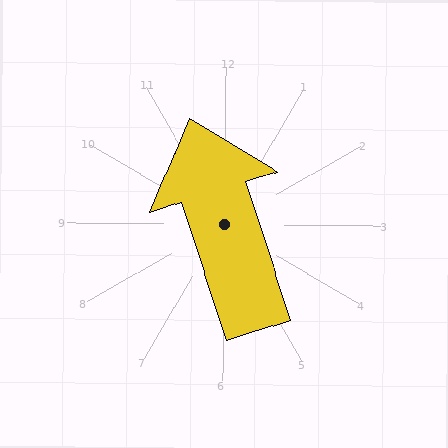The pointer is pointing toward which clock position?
Roughly 11 o'clock.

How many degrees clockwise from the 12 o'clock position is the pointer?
Approximately 341 degrees.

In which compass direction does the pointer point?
North.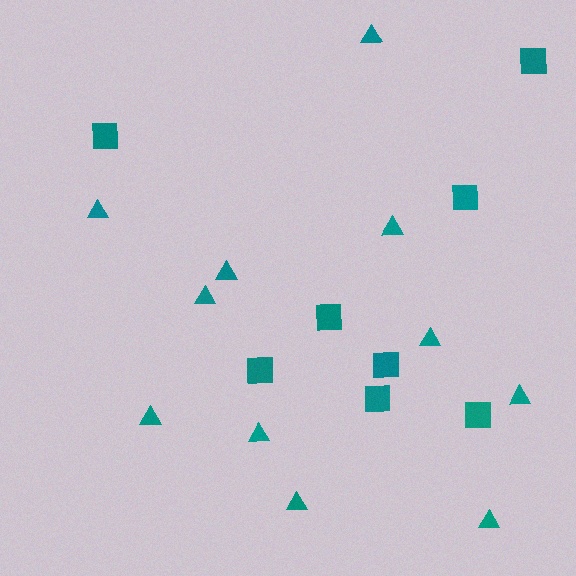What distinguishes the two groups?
There are 2 groups: one group of triangles (11) and one group of squares (8).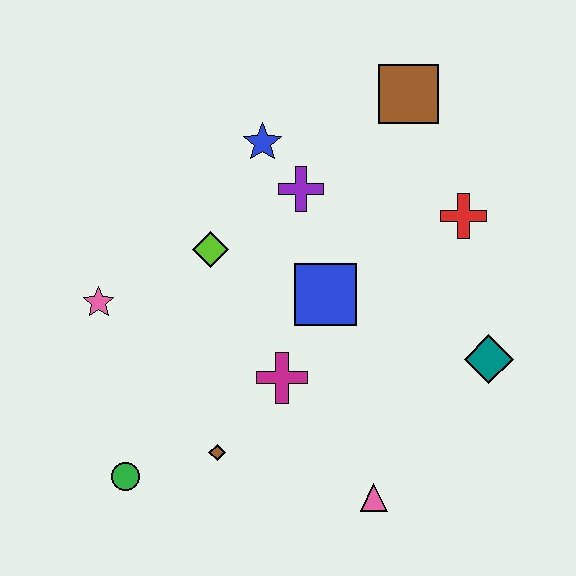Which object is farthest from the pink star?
The teal diamond is farthest from the pink star.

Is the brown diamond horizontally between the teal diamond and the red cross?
No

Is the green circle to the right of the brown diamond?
No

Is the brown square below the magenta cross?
No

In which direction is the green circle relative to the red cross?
The green circle is to the left of the red cross.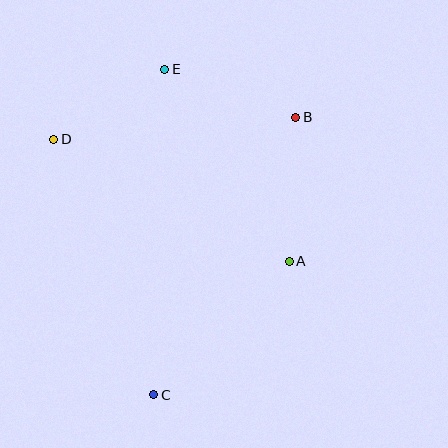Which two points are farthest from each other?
Points C and E are farthest from each other.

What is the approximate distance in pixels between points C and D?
The distance between C and D is approximately 274 pixels.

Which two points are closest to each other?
Points D and E are closest to each other.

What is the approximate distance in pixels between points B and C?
The distance between B and C is approximately 311 pixels.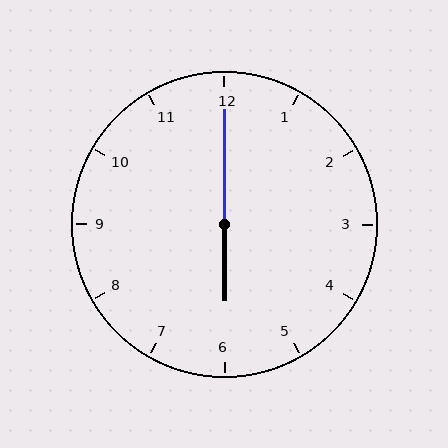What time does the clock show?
6:00.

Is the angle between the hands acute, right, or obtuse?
It is obtuse.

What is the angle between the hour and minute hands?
Approximately 180 degrees.